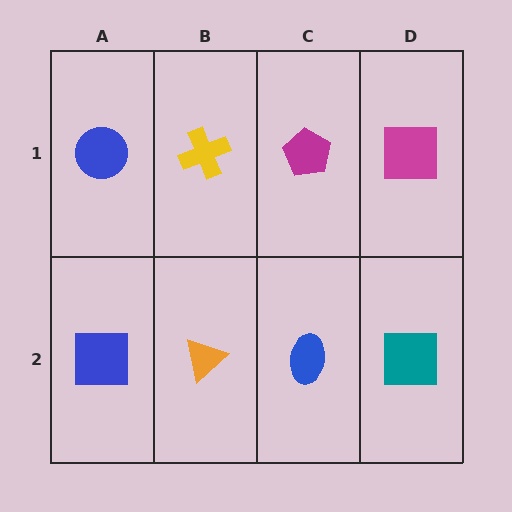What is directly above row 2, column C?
A magenta pentagon.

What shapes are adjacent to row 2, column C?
A magenta pentagon (row 1, column C), an orange triangle (row 2, column B), a teal square (row 2, column D).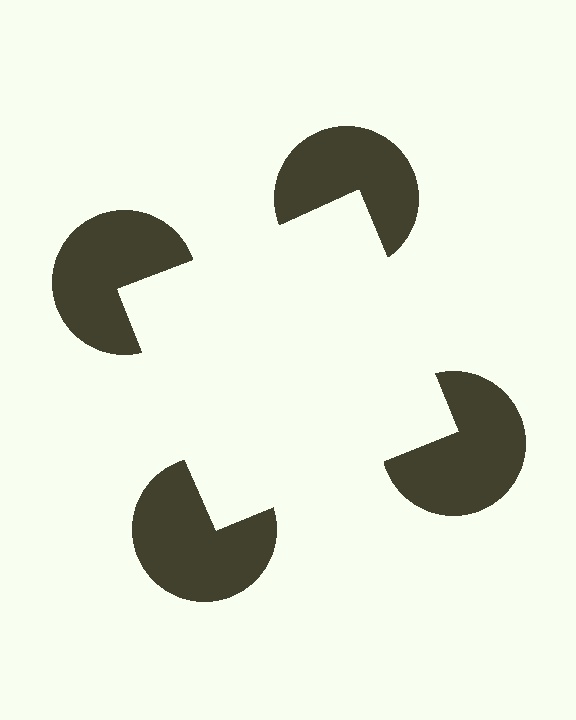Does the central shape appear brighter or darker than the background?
It typically appears slightly brighter than the background, even though no actual brightness change is drawn.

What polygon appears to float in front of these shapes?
An illusory square — its edges are inferred from the aligned wedge cuts in the pac-man discs, not physically drawn.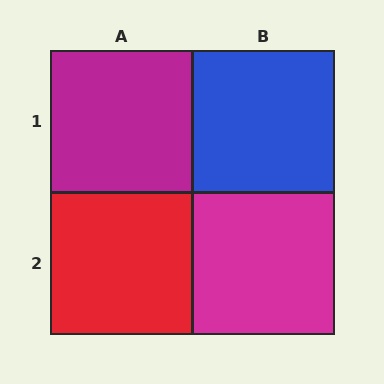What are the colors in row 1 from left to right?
Magenta, blue.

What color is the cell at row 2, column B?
Magenta.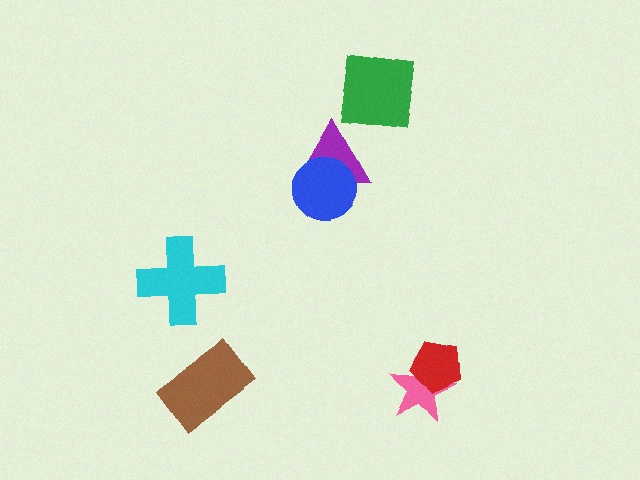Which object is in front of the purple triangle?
The blue circle is in front of the purple triangle.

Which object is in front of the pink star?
The red pentagon is in front of the pink star.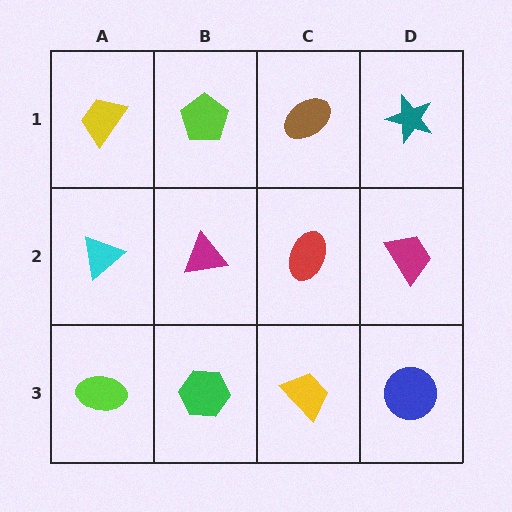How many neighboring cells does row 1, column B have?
3.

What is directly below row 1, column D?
A magenta trapezoid.